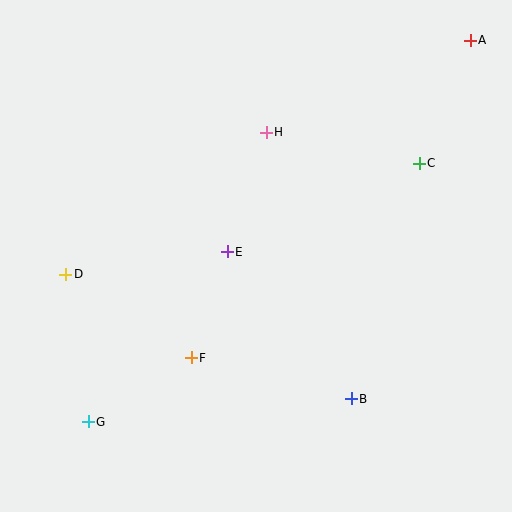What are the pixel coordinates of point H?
Point H is at (266, 132).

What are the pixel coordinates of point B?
Point B is at (351, 399).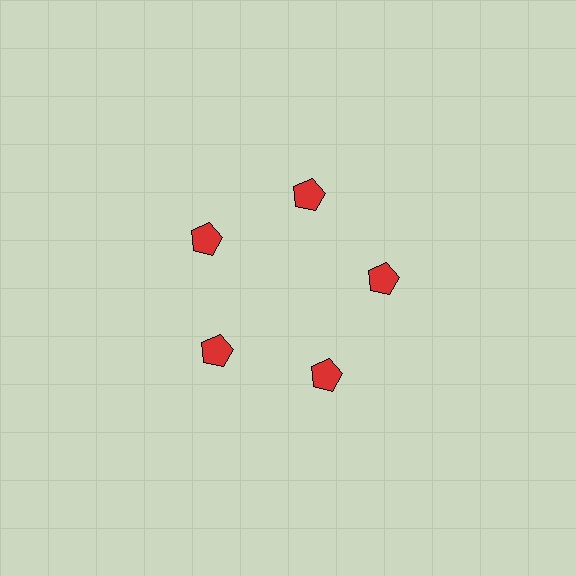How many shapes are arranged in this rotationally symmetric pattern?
There are 5 shapes, arranged in 5 groups of 1.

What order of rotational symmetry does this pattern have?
This pattern has 5-fold rotational symmetry.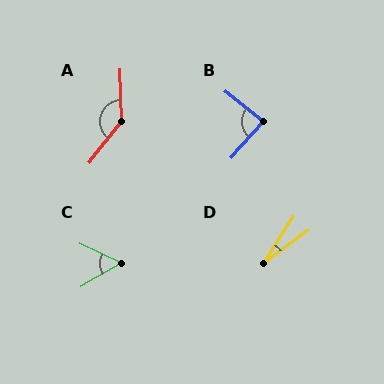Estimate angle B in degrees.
Approximately 86 degrees.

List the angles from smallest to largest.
D (21°), C (55°), B (86°), A (140°).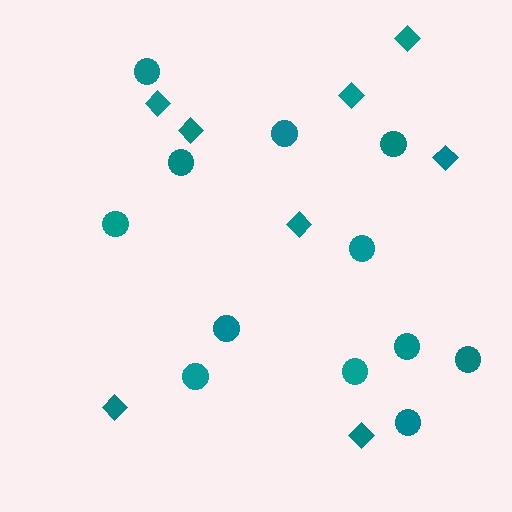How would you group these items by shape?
There are 2 groups: one group of diamonds (8) and one group of circles (12).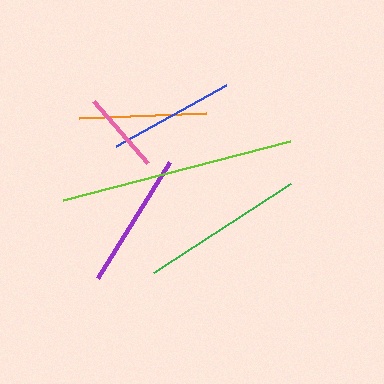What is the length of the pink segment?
The pink segment is approximately 82 pixels long.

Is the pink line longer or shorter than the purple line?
The purple line is longer than the pink line.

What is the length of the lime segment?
The lime segment is approximately 235 pixels long.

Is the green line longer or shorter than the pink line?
The green line is longer than the pink line.